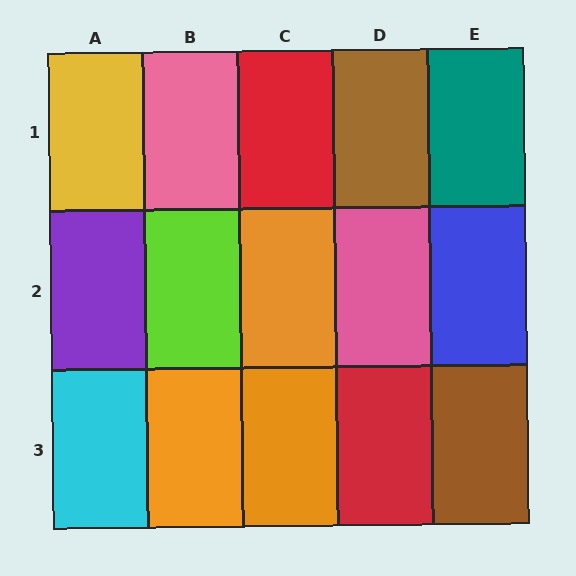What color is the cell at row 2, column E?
Blue.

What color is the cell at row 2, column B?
Lime.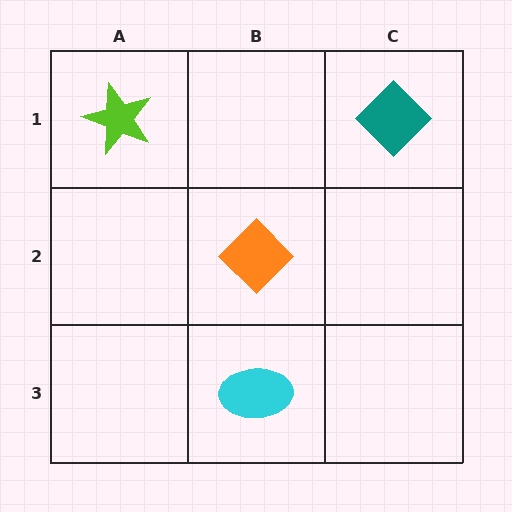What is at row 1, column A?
A lime star.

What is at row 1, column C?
A teal diamond.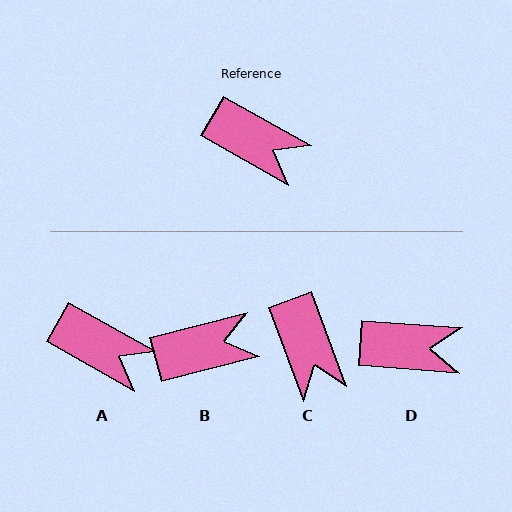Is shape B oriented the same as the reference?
No, it is off by about 44 degrees.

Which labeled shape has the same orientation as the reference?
A.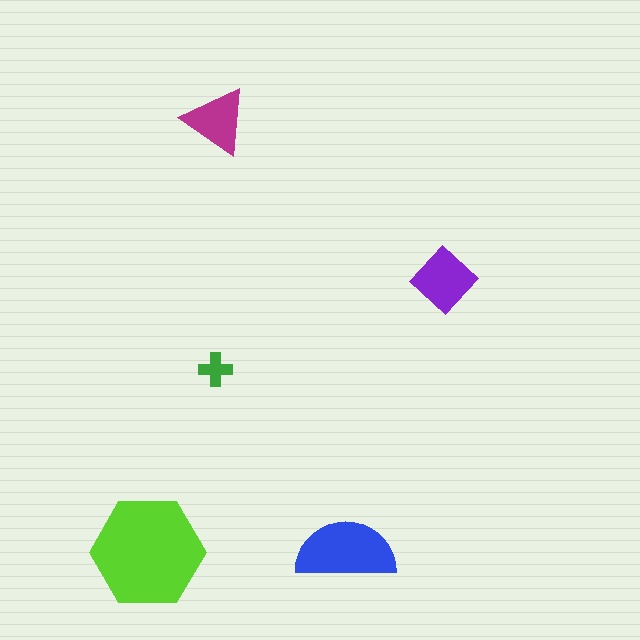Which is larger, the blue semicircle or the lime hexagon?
The lime hexagon.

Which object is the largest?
The lime hexagon.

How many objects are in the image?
There are 5 objects in the image.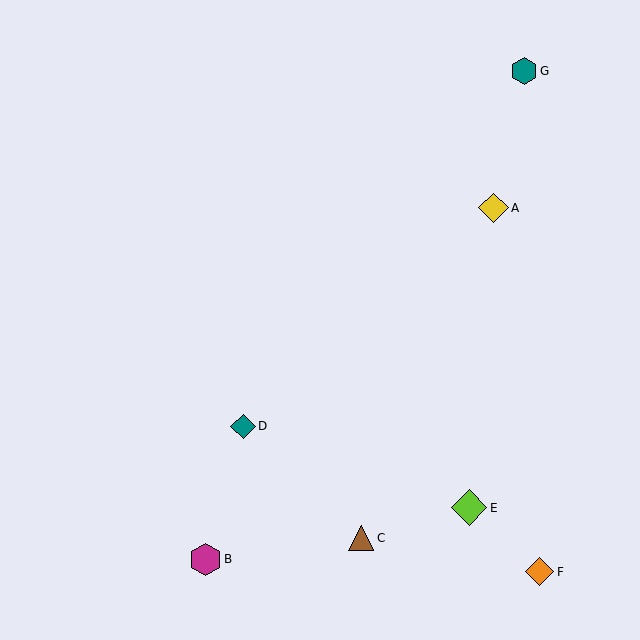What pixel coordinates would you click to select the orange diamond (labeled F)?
Click at (540, 572) to select the orange diamond F.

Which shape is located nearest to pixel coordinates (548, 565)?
The orange diamond (labeled F) at (540, 572) is nearest to that location.